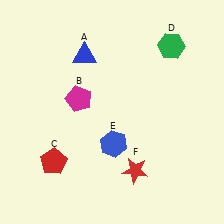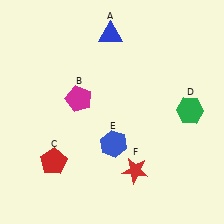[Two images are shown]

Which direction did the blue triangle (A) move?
The blue triangle (A) moved right.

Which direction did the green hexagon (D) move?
The green hexagon (D) moved down.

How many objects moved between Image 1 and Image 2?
2 objects moved between the two images.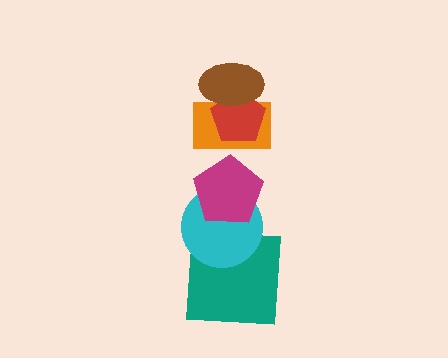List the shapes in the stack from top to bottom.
From top to bottom: the brown ellipse, the red pentagon, the orange rectangle, the magenta pentagon, the cyan circle, the teal square.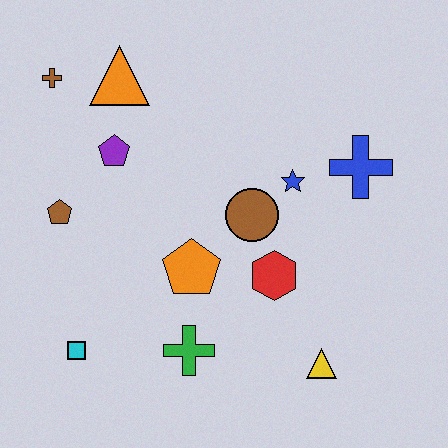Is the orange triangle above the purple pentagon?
Yes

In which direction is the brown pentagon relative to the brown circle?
The brown pentagon is to the left of the brown circle.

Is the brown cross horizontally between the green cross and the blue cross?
No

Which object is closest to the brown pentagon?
The purple pentagon is closest to the brown pentagon.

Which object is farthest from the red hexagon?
The brown cross is farthest from the red hexagon.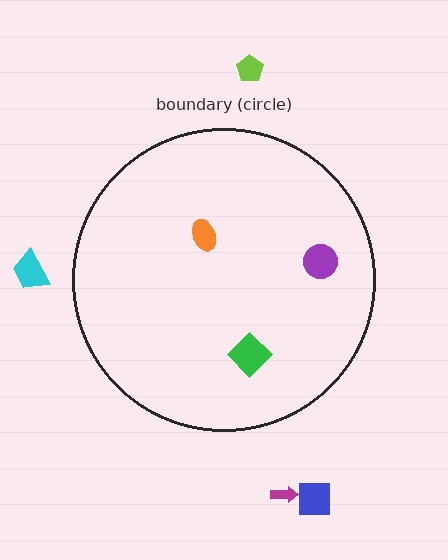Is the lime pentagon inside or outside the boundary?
Outside.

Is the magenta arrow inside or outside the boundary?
Outside.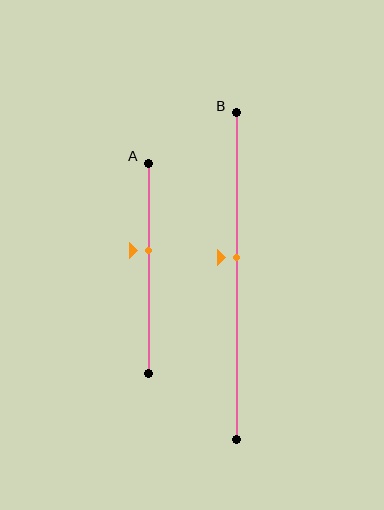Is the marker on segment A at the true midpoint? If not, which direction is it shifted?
No, the marker on segment A is shifted upward by about 8% of the segment length.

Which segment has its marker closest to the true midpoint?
Segment B has its marker closest to the true midpoint.